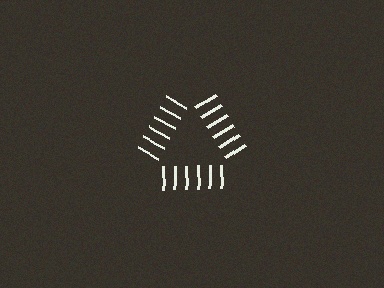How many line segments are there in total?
18 — 6 along each of the 3 edges.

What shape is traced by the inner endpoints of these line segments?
An illusory triangle — the line segments terminate on its edges but no continuous stroke is drawn.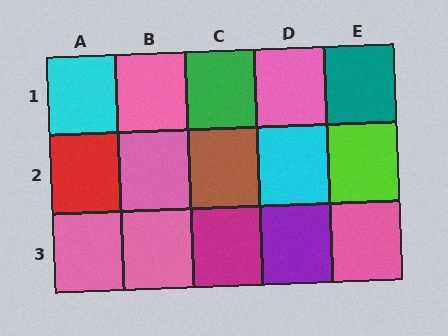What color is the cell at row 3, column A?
Pink.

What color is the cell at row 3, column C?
Magenta.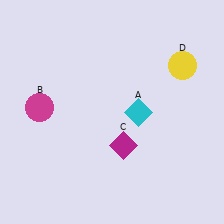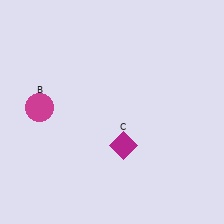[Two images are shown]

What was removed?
The cyan diamond (A), the yellow circle (D) were removed in Image 2.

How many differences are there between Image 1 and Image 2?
There are 2 differences between the two images.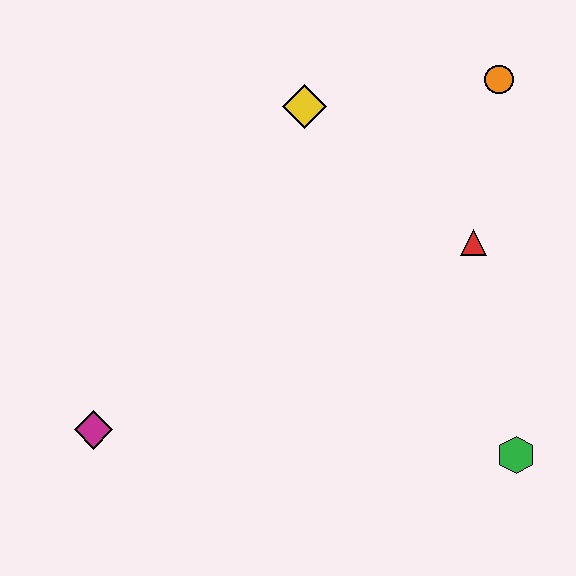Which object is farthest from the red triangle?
The magenta diamond is farthest from the red triangle.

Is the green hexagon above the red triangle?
No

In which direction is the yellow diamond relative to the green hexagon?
The yellow diamond is above the green hexagon.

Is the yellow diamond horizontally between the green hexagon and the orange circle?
No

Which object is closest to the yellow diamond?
The orange circle is closest to the yellow diamond.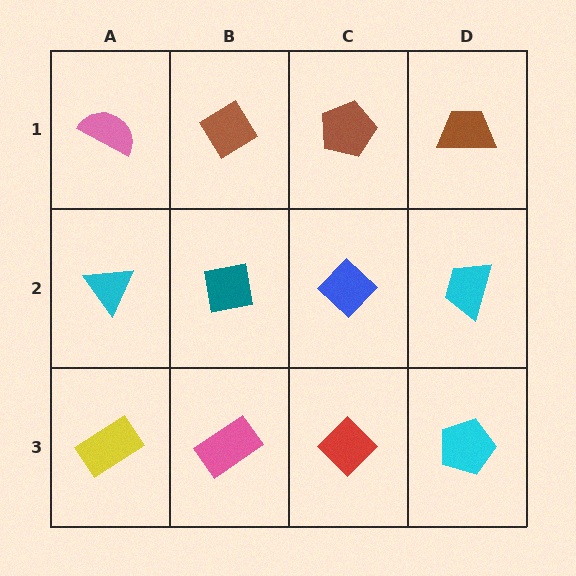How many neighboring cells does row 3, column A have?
2.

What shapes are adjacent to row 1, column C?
A blue diamond (row 2, column C), a brown diamond (row 1, column B), a brown trapezoid (row 1, column D).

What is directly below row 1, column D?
A cyan trapezoid.